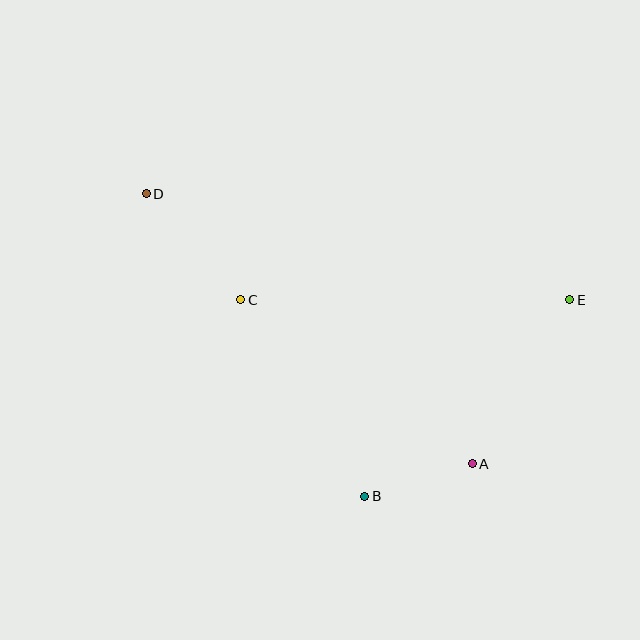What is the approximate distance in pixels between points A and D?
The distance between A and D is approximately 423 pixels.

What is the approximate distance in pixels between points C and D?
The distance between C and D is approximately 142 pixels.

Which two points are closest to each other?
Points A and B are closest to each other.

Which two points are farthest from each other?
Points D and E are farthest from each other.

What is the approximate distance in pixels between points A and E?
The distance between A and E is approximately 191 pixels.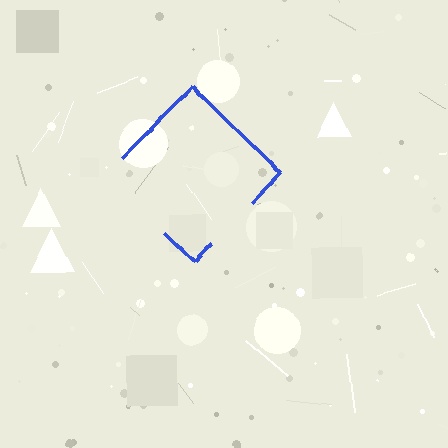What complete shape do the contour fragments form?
The contour fragments form a diamond.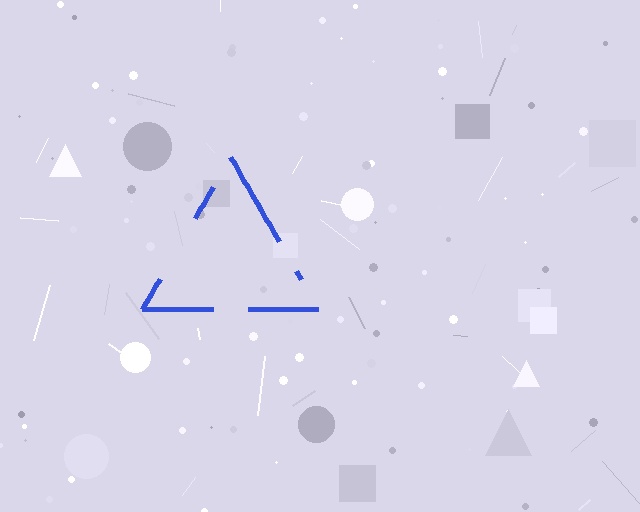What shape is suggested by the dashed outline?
The dashed outline suggests a triangle.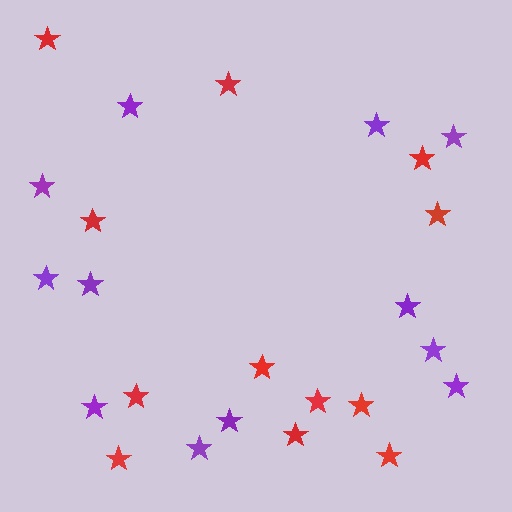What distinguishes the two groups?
There are 2 groups: one group of purple stars (12) and one group of red stars (12).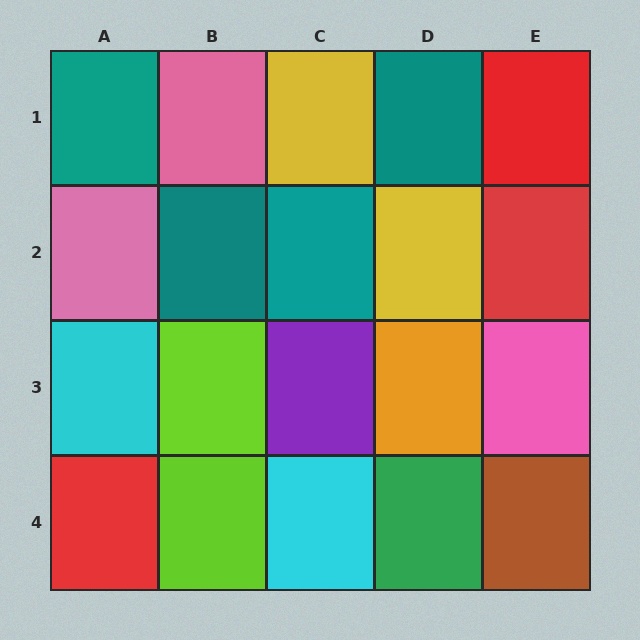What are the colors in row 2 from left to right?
Pink, teal, teal, yellow, red.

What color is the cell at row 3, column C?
Purple.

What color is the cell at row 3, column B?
Lime.